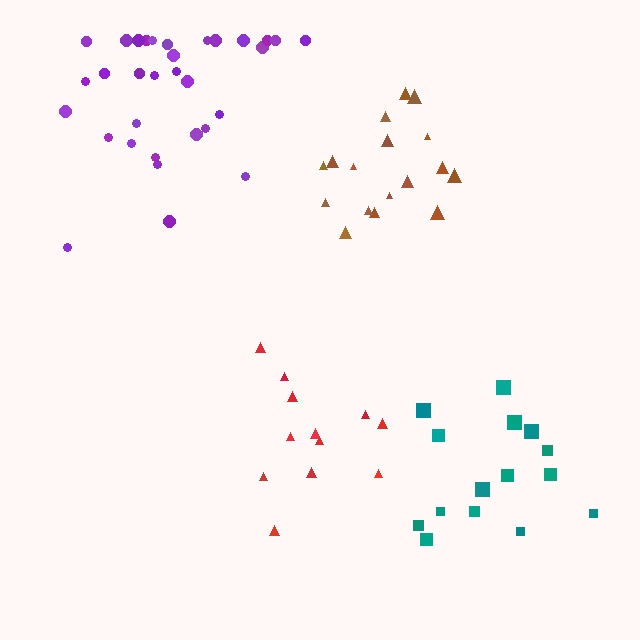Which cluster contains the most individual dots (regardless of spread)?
Purple (32).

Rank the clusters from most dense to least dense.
brown, purple, teal, red.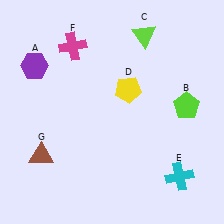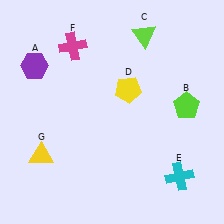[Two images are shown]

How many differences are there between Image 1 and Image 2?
There is 1 difference between the two images.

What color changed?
The triangle (G) changed from brown in Image 1 to yellow in Image 2.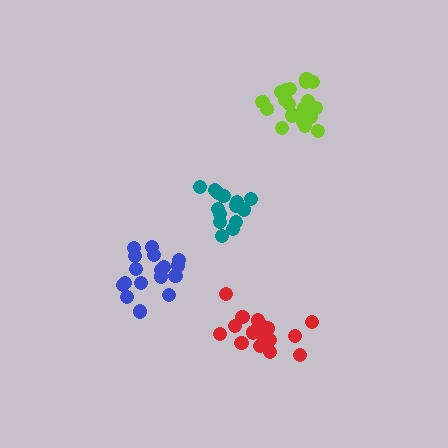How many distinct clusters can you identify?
There are 4 distinct clusters.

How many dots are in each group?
Group 1: 15 dots, Group 2: 17 dots, Group 3: 20 dots, Group 4: 18 dots (70 total).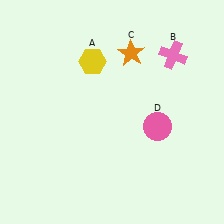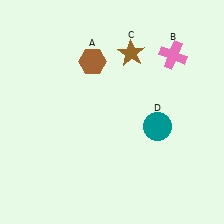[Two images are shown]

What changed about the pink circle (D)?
In Image 1, D is pink. In Image 2, it changed to teal.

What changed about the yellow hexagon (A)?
In Image 1, A is yellow. In Image 2, it changed to brown.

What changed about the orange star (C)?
In Image 1, C is orange. In Image 2, it changed to brown.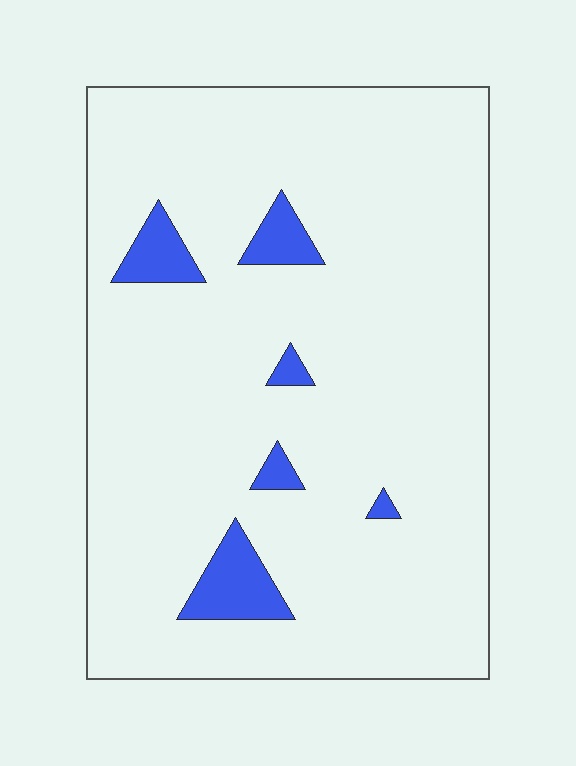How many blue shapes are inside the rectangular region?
6.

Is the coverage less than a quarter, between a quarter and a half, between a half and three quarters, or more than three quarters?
Less than a quarter.